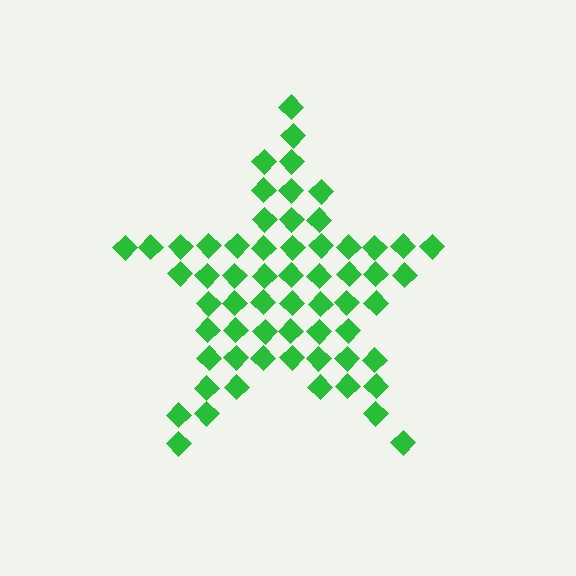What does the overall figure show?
The overall figure shows a star.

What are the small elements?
The small elements are diamonds.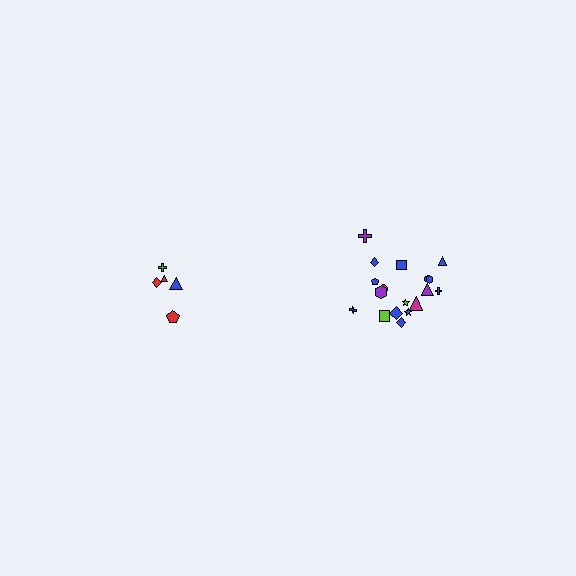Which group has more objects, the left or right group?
The right group.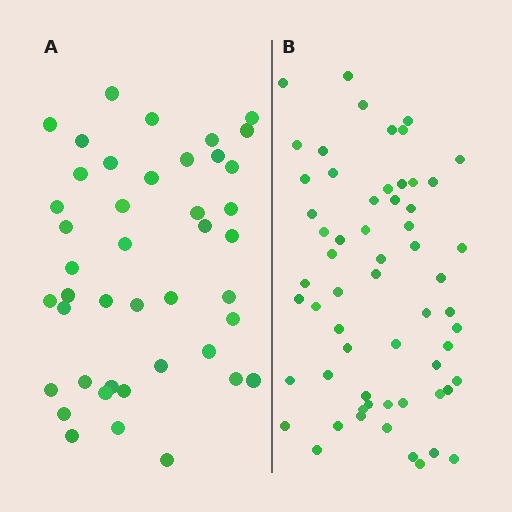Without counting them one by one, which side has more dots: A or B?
Region B (the right region) has more dots.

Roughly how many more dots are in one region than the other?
Region B has approximately 15 more dots than region A.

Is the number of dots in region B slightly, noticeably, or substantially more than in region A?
Region B has noticeably more, but not dramatically so. The ratio is roughly 1.4 to 1.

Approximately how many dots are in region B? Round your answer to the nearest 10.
About 60 dots.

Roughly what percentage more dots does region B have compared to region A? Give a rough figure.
About 40% more.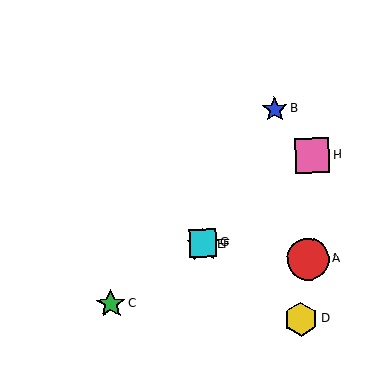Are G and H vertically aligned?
No, G is at x≈203 and H is at x≈312.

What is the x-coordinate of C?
Object C is at x≈111.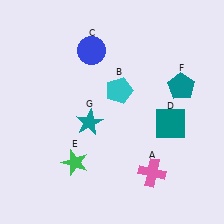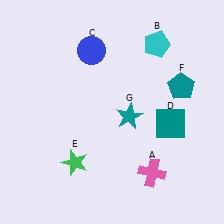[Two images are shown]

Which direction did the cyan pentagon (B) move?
The cyan pentagon (B) moved up.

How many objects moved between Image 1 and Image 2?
2 objects moved between the two images.